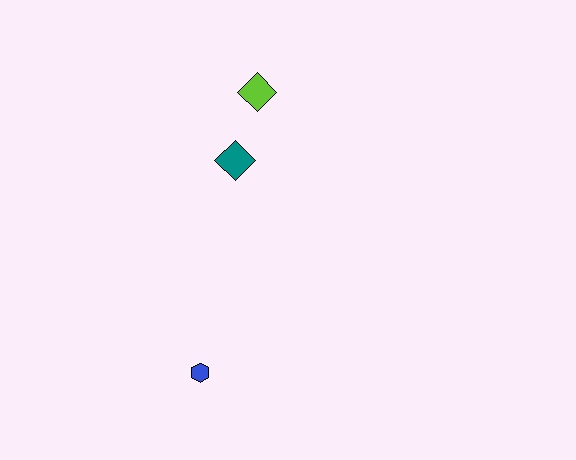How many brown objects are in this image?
There are no brown objects.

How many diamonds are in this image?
There are 2 diamonds.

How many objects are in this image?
There are 3 objects.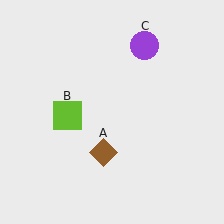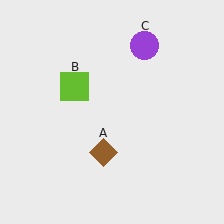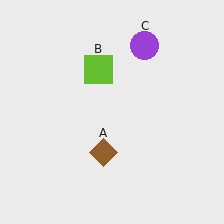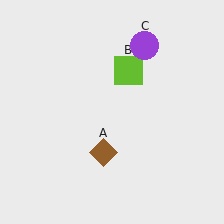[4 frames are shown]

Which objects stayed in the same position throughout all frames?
Brown diamond (object A) and purple circle (object C) remained stationary.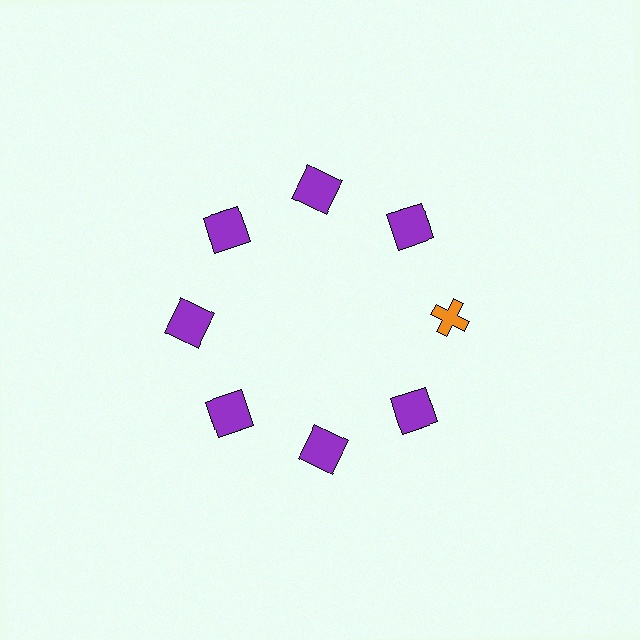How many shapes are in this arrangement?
There are 8 shapes arranged in a ring pattern.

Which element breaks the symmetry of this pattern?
The orange cross at roughly the 3 o'clock position breaks the symmetry. All other shapes are purple squares.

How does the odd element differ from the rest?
It differs in both color (orange instead of purple) and shape (cross instead of square).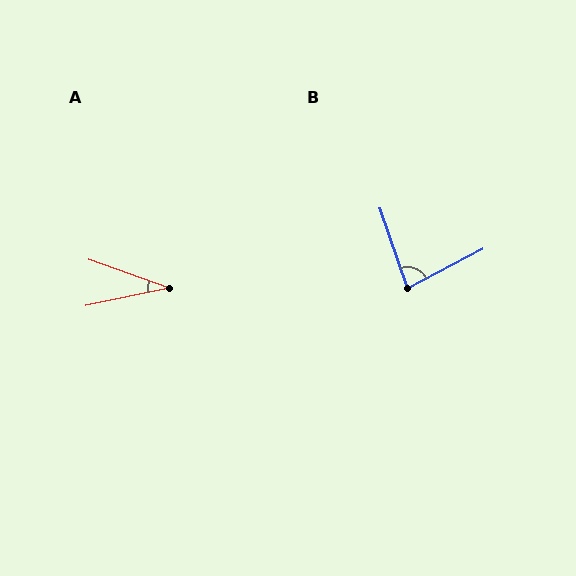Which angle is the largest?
B, at approximately 82 degrees.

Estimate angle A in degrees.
Approximately 32 degrees.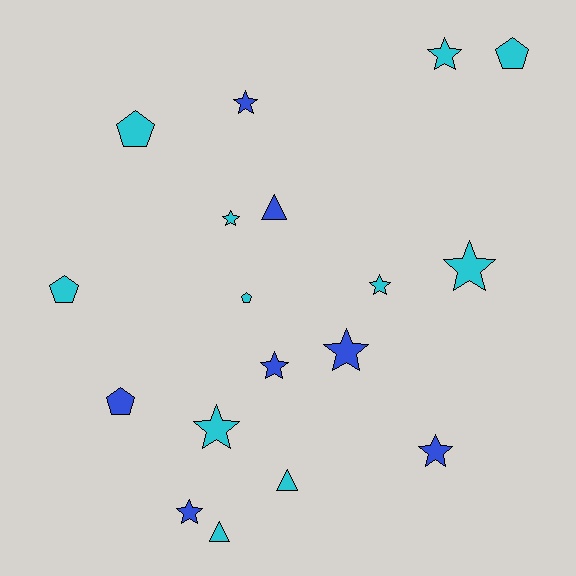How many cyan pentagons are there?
There are 4 cyan pentagons.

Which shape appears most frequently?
Star, with 10 objects.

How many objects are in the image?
There are 18 objects.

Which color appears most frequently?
Cyan, with 11 objects.